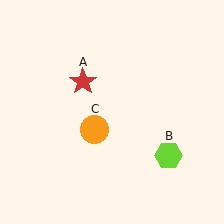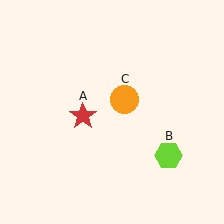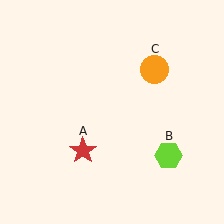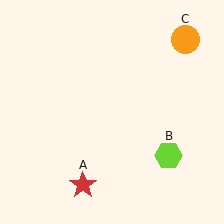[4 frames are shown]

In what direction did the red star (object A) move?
The red star (object A) moved down.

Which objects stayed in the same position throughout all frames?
Lime hexagon (object B) remained stationary.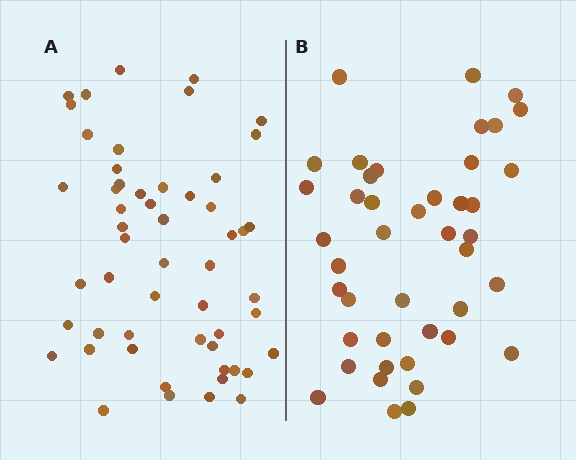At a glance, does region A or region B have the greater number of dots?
Region A (the left region) has more dots.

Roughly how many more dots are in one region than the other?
Region A has roughly 12 or so more dots than region B.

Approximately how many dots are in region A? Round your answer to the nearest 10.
About 50 dots. (The exact count is 54, which rounds to 50.)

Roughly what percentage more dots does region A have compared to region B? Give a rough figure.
About 25% more.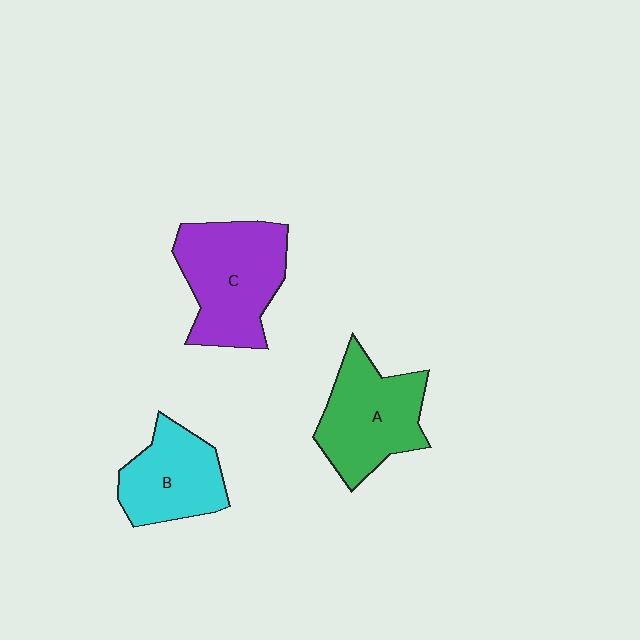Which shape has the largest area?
Shape C (purple).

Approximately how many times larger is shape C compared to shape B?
Approximately 1.4 times.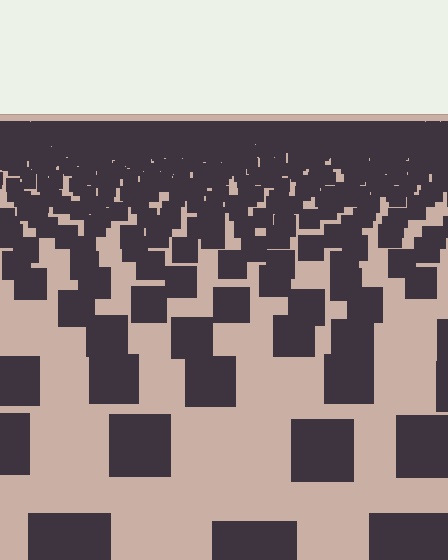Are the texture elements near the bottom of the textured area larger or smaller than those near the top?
Larger. Near the bottom, elements are closer to the viewer and appear at a bigger on-screen size.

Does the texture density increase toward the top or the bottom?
Density increases toward the top.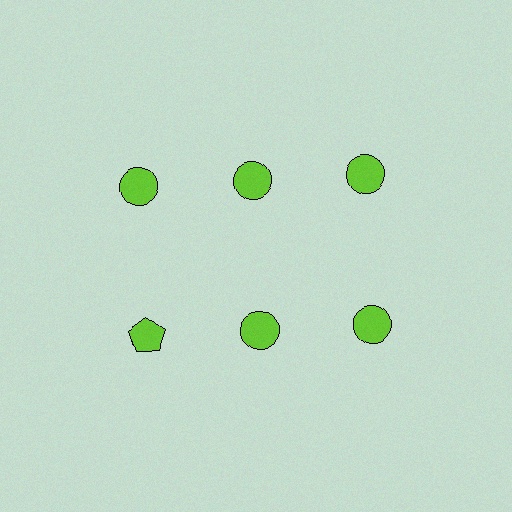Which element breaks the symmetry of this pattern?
The lime pentagon in the second row, leftmost column breaks the symmetry. All other shapes are lime circles.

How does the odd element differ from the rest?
It has a different shape: pentagon instead of circle.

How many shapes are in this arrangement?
There are 6 shapes arranged in a grid pattern.